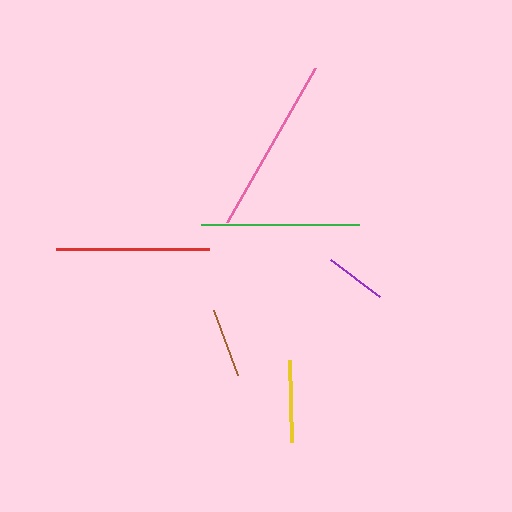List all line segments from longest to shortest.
From longest to shortest: pink, green, red, yellow, brown, purple.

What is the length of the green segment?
The green segment is approximately 159 pixels long.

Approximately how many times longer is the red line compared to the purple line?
The red line is approximately 2.5 times the length of the purple line.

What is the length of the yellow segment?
The yellow segment is approximately 82 pixels long.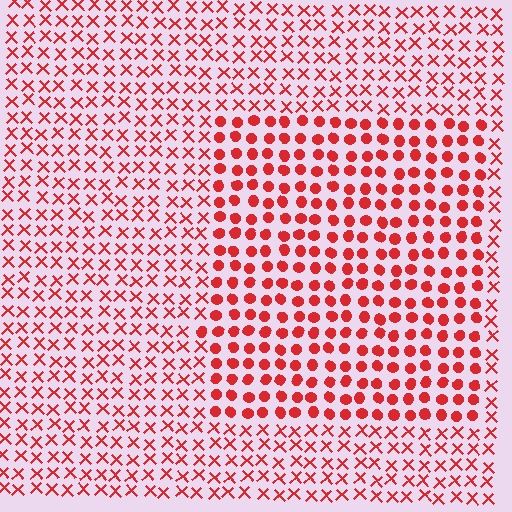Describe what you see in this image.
The image is filled with small red elements arranged in a uniform grid. A rectangle-shaped region contains circles, while the surrounding area contains X marks. The boundary is defined purely by the change in element shape.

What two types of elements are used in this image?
The image uses circles inside the rectangle region and X marks outside it.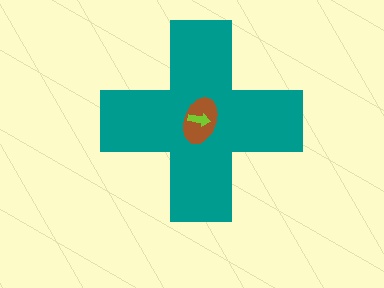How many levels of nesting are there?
3.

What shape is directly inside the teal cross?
The brown ellipse.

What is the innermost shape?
The lime arrow.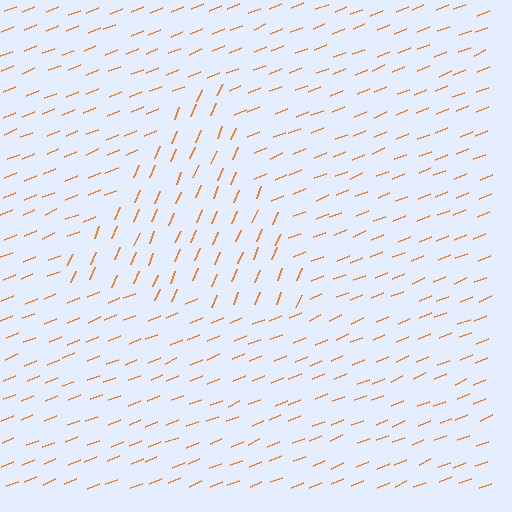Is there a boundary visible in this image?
Yes, there is a texture boundary formed by a change in line orientation.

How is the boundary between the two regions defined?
The boundary is defined purely by a change in line orientation (approximately 45 degrees difference). All lines are the same color and thickness.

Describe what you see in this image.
The image is filled with small orange line segments. A triangle region in the image has lines oriented differently from the surrounding lines, creating a visible texture boundary.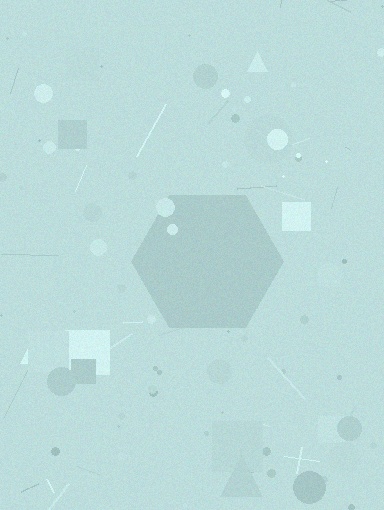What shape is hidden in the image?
A hexagon is hidden in the image.